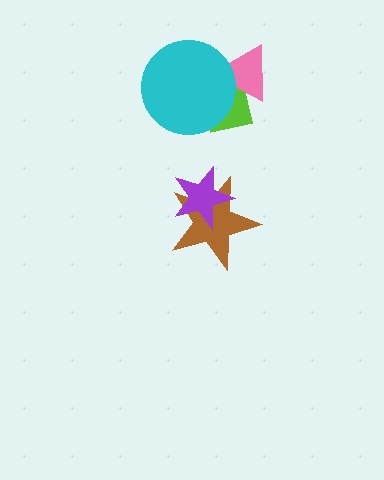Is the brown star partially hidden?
Yes, it is partially covered by another shape.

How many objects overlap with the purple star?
1 object overlaps with the purple star.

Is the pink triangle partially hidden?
Yes, it is partially covered by another shape.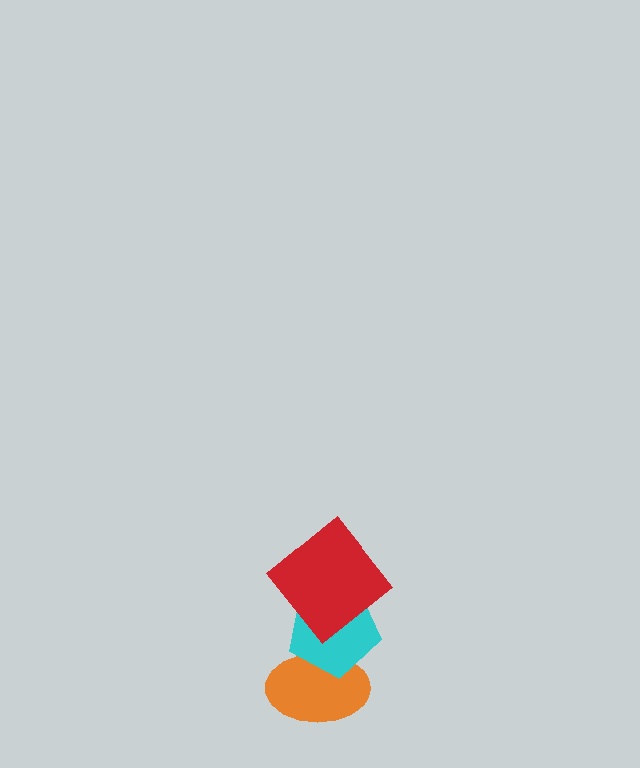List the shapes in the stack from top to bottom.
From top to bottom: the red diamond, the cyan pentagon, the orange ellipse.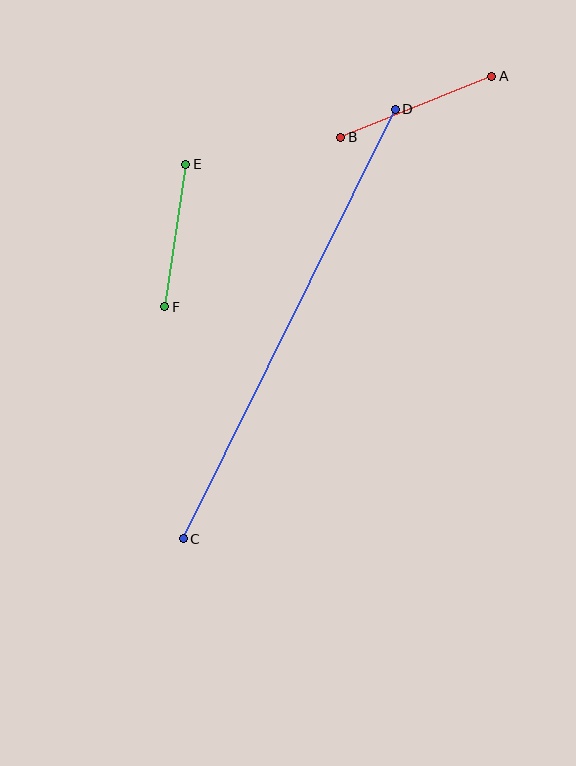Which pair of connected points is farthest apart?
Points C and D are farthest apart.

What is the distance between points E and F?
The distance is approximately 144 pixels.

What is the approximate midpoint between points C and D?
The midpoint is at approximately (289, 324) pixels.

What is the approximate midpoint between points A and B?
The midpoint is at approximately (416, 107) pixels.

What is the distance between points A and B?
The distance is approximately 163 pixels.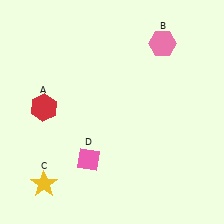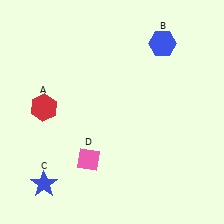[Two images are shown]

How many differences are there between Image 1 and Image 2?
There are 2 differences between the two images.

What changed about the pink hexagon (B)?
In Image 1, B is pink. In Image 2, it changed to blue.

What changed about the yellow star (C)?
In Image 1, C is yellow. In Image 2, it changed to blue.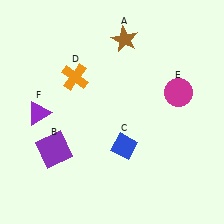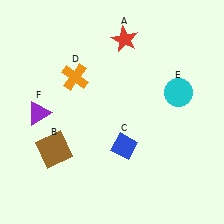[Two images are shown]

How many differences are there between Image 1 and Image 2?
There are 3 differences between the two images.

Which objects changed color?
A changed from brown to red. B changed from purple to brown. E changed from magenta to cyan.